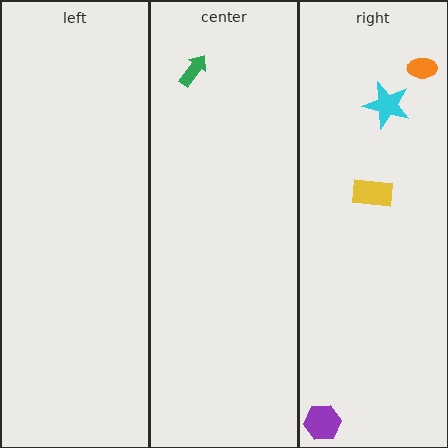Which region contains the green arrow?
The center region.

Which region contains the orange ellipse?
The right region.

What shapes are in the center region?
The green arrow.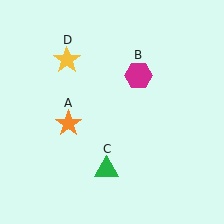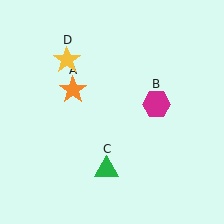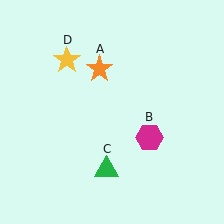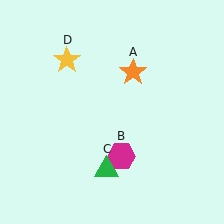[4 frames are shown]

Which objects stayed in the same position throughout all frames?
Green triangle (object C) and yellow star (object D) remained stationary.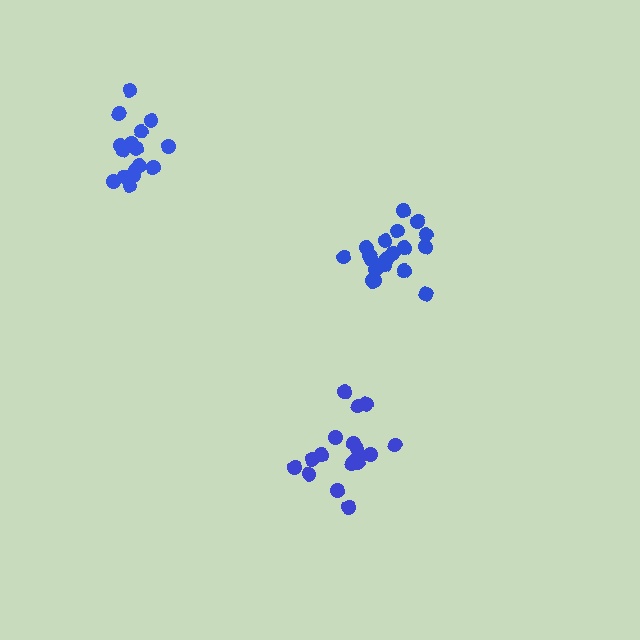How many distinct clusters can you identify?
There are 3 distinct clusters.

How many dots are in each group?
Group 1: 18 dots, Group 2: 16 dots, Group 3: 20 dots (54 total).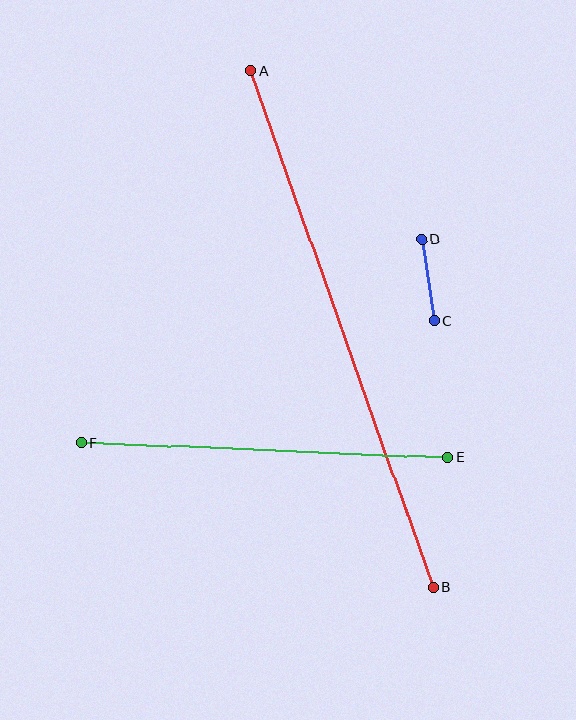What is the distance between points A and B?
The distance is approximately 548 pixels.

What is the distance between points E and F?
The distance is approximately 367 pixels.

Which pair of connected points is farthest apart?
Points A and B are farthest apart.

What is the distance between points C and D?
The distance is approximately 82 pixels.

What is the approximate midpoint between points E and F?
The midpoint is at approximately (265, 450) pixels.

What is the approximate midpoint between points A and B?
The midpoint is at approximately (342, 329) pixels.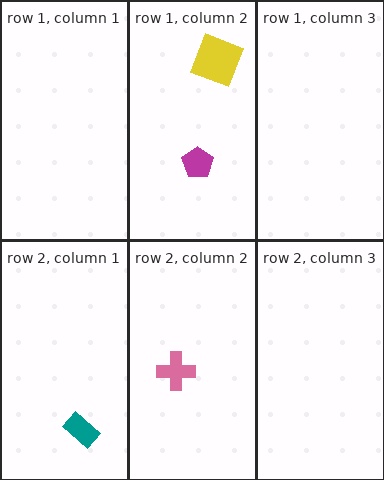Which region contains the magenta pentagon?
The row 1, column 2 region.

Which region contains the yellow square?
The row 1, column 2 region.